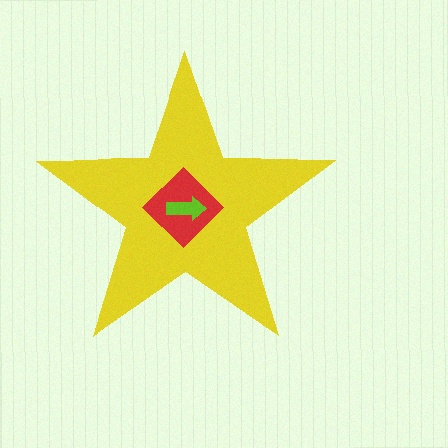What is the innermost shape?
The lime arrow.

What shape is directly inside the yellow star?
The red diamond.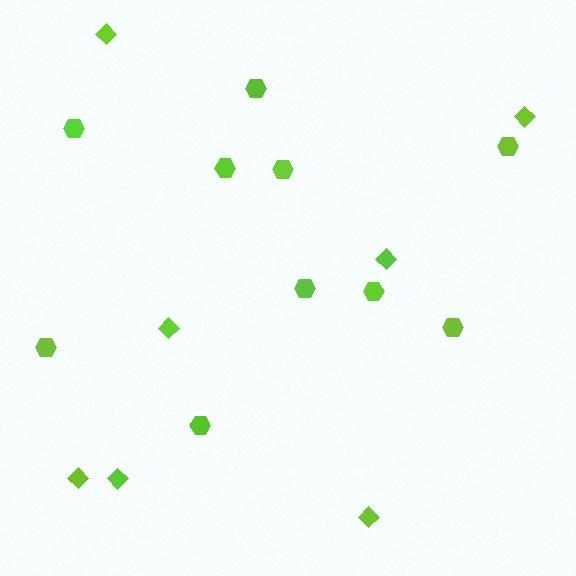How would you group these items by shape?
There are 2 groups: one group of diamonds (7) and one group of hexagons (10).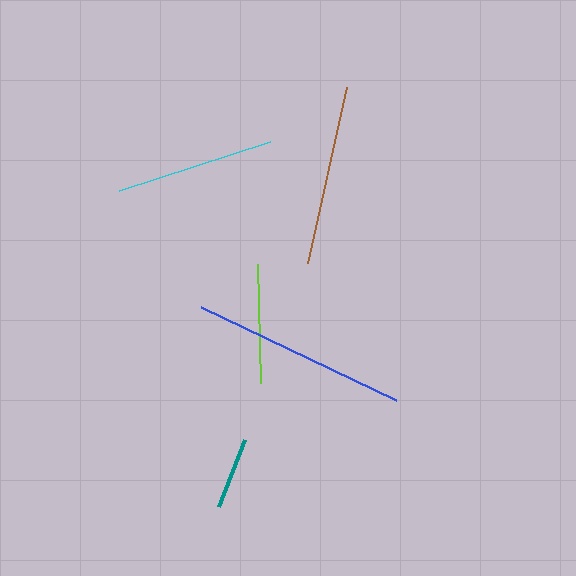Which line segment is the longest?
The blue line is the longest at approximately 216 pixels.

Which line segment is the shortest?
The teal line is the shortest at approximately 73 pixels.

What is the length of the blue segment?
The blue segment is approximately 216 pixels long.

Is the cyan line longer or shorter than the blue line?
The blue line is longer than the cyan line.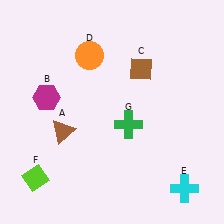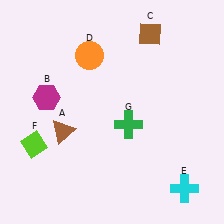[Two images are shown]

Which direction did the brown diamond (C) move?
The brown diamond (C) moved up.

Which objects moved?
The objects that moved are: the brown diamond (C), the lime diamond (F).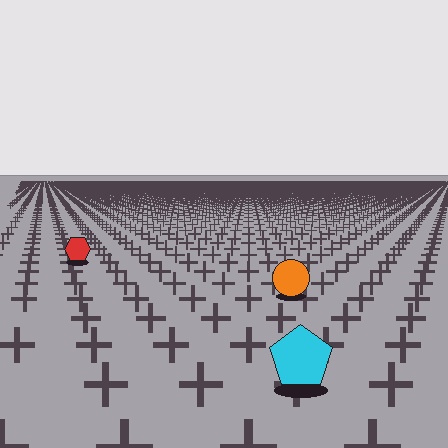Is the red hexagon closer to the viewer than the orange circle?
No. The orange circle is closer — you can tell from the texture gradient: the ground texture is coarser near it.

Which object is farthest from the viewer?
The red hexagon is farthest from the viewer. It appears smaller and the ground texture around it is denser.